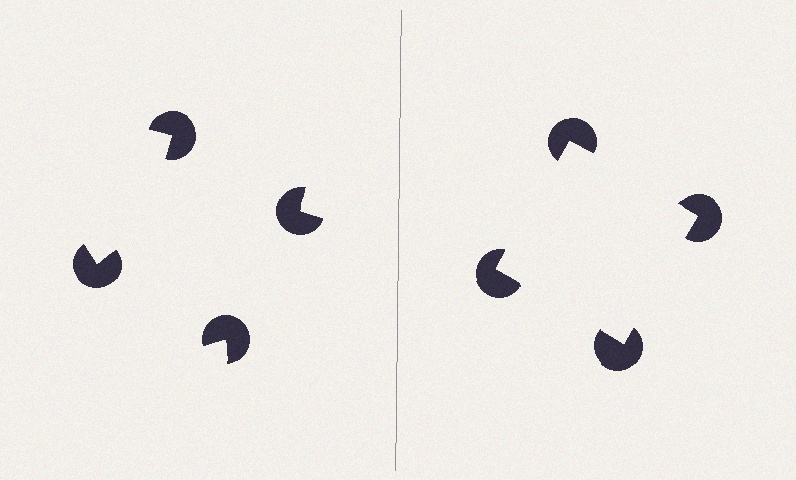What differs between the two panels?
The pac-man discs are positioned identically on both sides; only the wedge orientations differ. On the right they align to a square; on the left they are misaligned.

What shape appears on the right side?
An illusory square.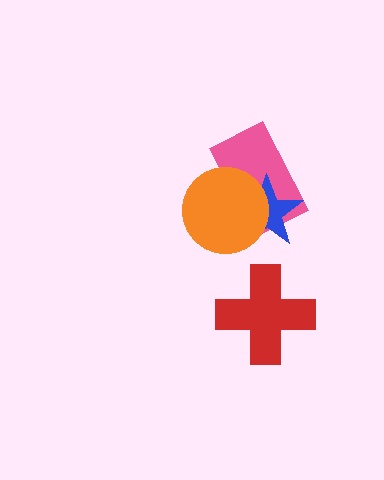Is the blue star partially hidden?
Yes, it is partially covered by another shape.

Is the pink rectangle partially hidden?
Yes, it is partially covered by another shape.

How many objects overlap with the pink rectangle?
2 objects overlap with the pink rectangle.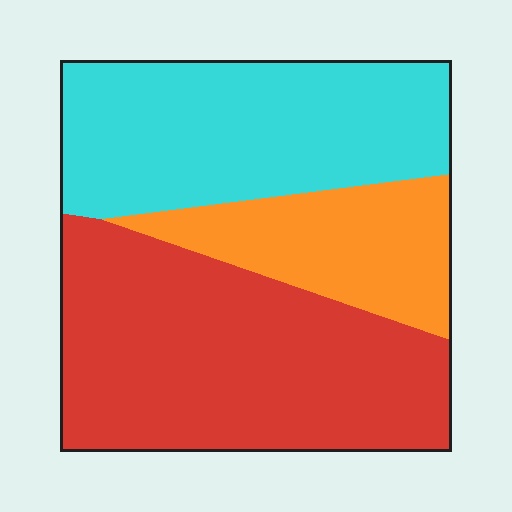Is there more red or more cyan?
Red.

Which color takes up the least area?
Orange, at roughly 20%.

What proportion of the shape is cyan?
Cyan takes up about one third (1/3) of the shape.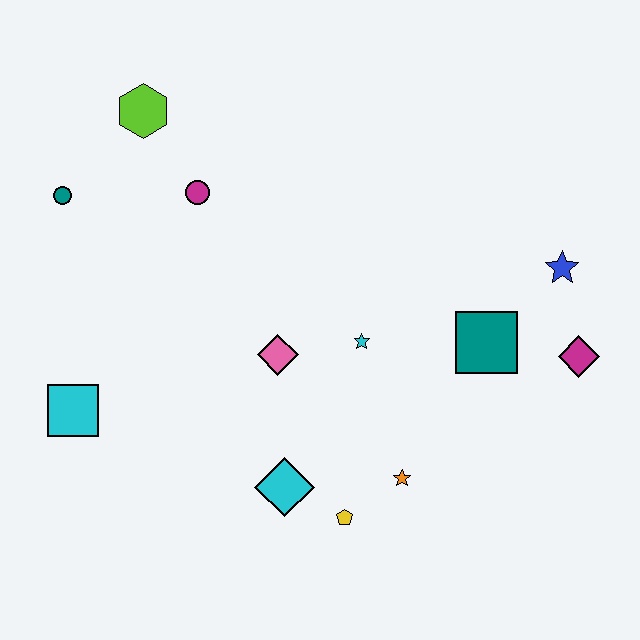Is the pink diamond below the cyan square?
No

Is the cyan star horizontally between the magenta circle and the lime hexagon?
No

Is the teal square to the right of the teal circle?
Yes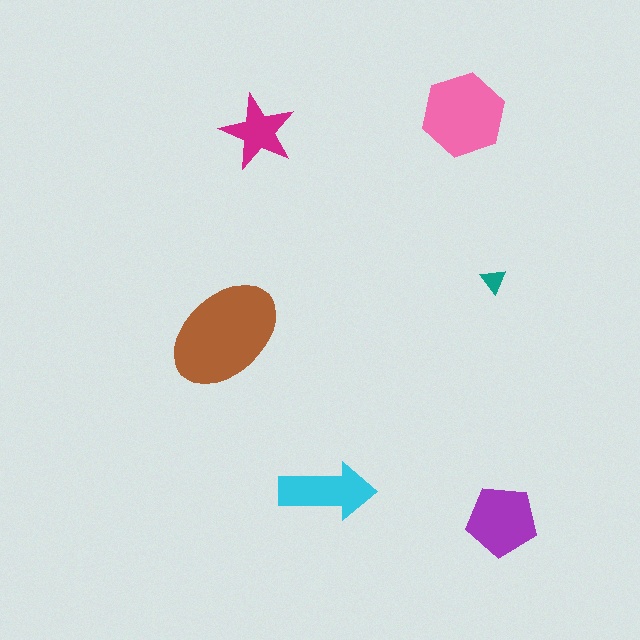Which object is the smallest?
The teal triangle.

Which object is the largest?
The brown ellipse.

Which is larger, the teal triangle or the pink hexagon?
The pink hexagon.